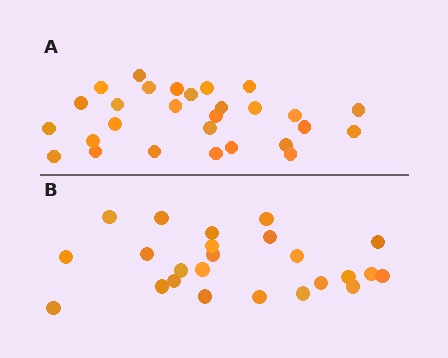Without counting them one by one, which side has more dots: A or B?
Region A (the top region) has more dots.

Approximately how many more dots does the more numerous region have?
Region A has about 4 more dots than region B.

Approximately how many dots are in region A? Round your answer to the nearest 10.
About 30 dots. (The exact count is 28, which rounds to 30.)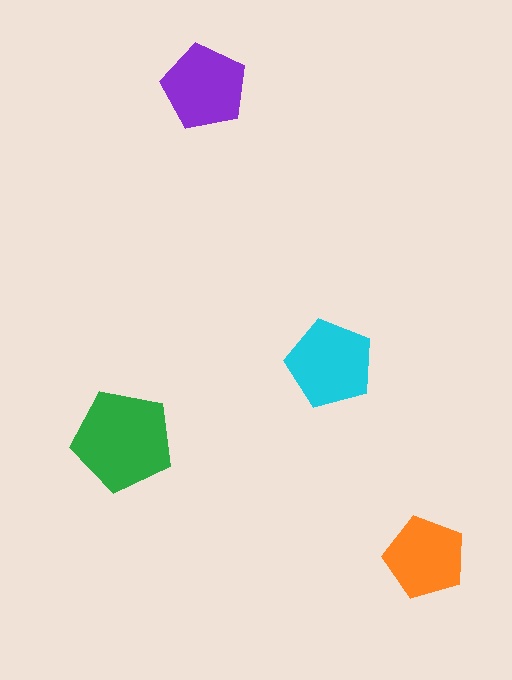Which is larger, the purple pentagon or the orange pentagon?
The purple one.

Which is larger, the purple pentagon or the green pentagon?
The green one.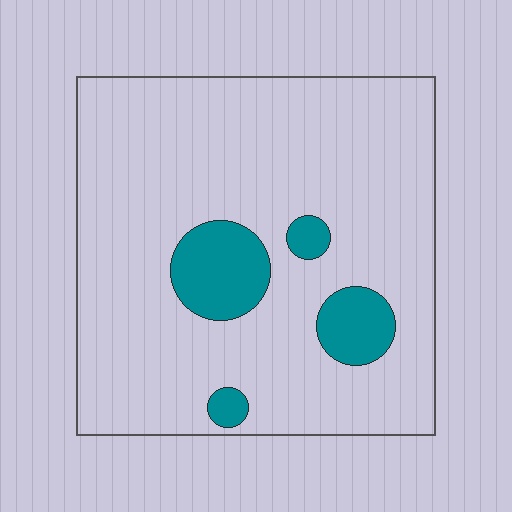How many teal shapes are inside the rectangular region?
4.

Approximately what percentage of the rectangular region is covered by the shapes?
Approximately 10%.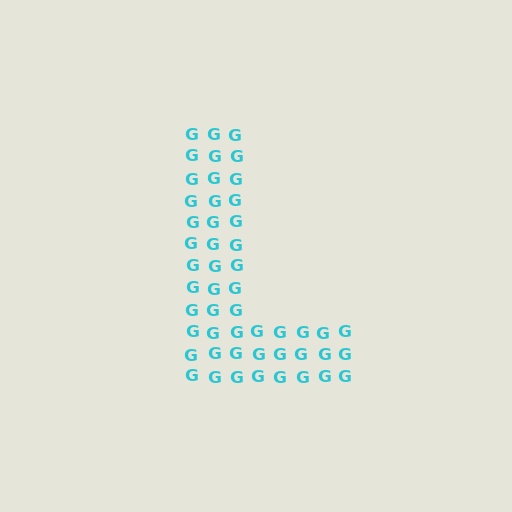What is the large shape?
The large shape is the letter L.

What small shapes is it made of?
It is made of small letter G's.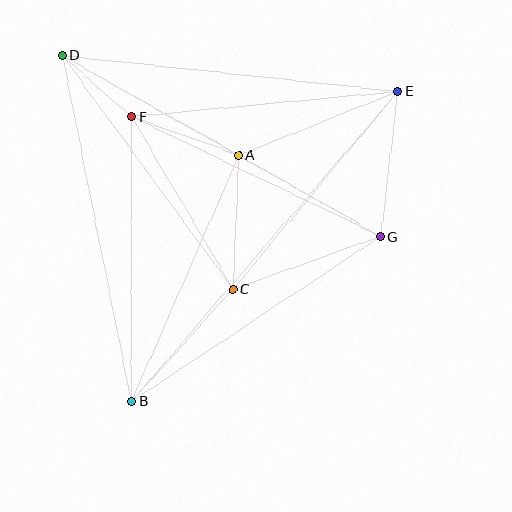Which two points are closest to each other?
Points D and F are closest to each other.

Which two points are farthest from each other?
Points B and E are farthest from each other.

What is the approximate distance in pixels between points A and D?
The distance between A and D is approximately 203 pixels.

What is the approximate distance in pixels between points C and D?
The distance between C and D is approximately 289 pixels.